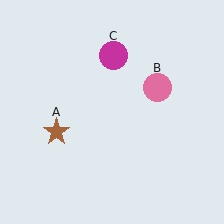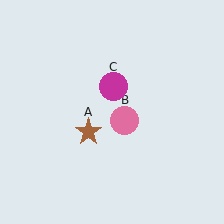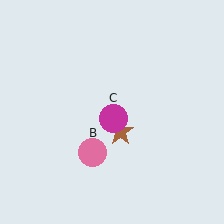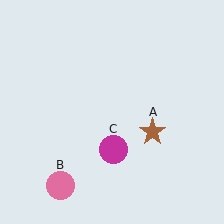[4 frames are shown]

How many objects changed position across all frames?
3 objects changed position: brown star (object A), pink circle (object B), magenta circle (object C).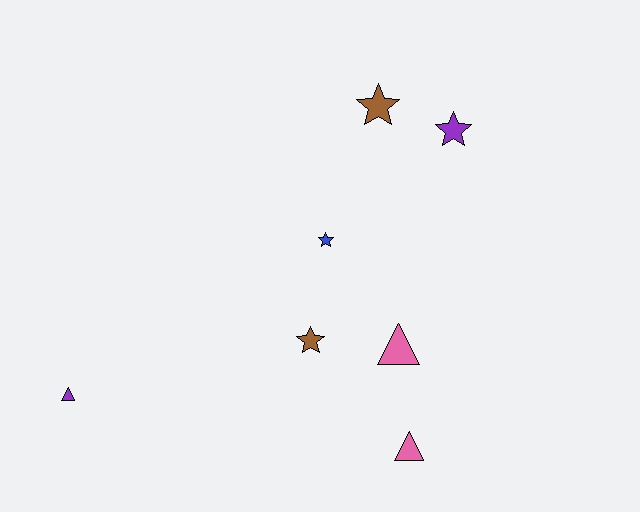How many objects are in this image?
There are 7 objects.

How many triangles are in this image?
There are 3 triangles.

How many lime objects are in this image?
There are no lime objects.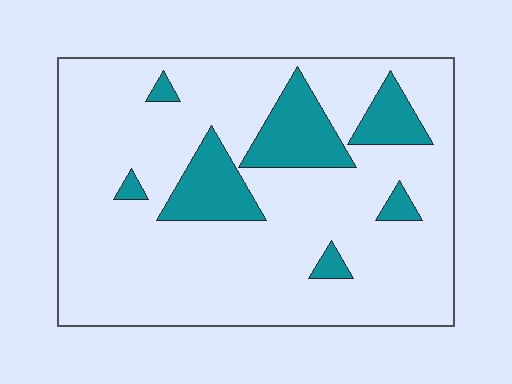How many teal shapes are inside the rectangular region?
7.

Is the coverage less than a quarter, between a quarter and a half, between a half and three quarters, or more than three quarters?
Less than a quarter.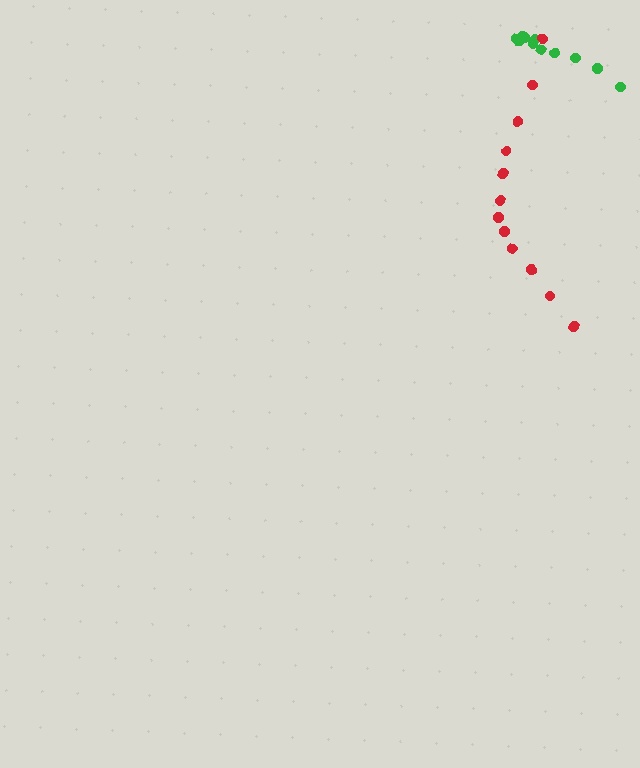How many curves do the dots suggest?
There are 2 distinct paths.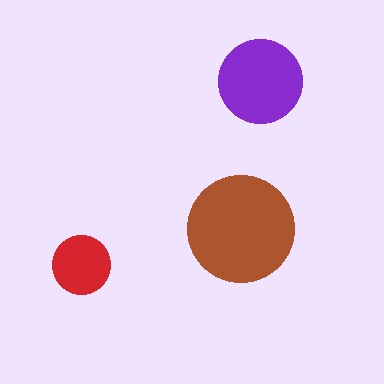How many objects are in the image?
There are 3 objects in the image.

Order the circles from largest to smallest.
the brown one, the purple one, the red one.